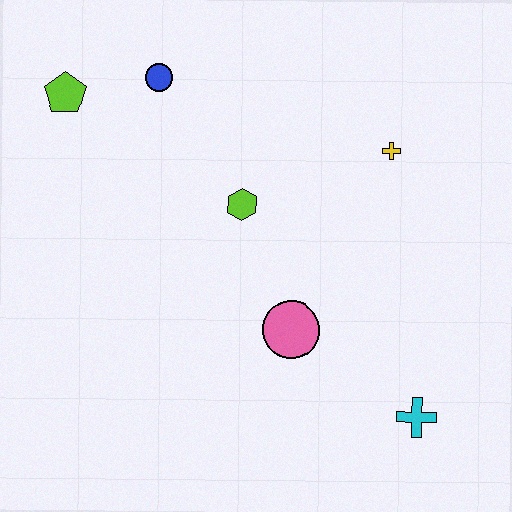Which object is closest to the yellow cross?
The lime hexagon is closest to the yellow cross.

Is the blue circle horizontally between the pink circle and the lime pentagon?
Yes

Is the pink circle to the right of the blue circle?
Yes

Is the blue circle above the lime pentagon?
Yes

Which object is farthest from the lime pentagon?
The cyan cross is farthest from the lime pentagon.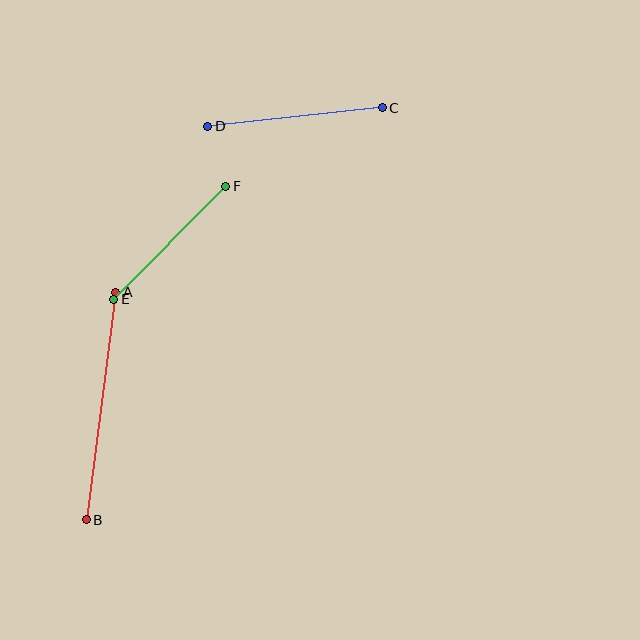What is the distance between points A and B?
The distance is approximately 229 pixels.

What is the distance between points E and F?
The distance is approximately 159 pixels.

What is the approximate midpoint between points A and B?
The midpoint is at approximately (101, 406) pixels.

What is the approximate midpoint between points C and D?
The midpoint is at approximately (295, 117) pixels.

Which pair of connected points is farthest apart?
Points A and B are farthest apart.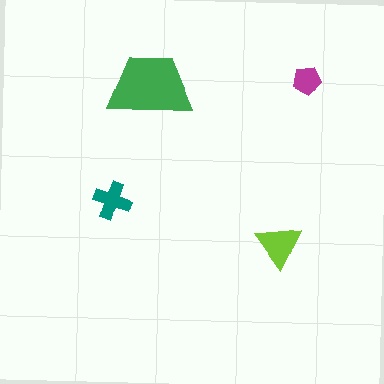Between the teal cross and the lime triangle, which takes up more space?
The lime triangle.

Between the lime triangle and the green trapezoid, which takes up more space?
The green trapezoid.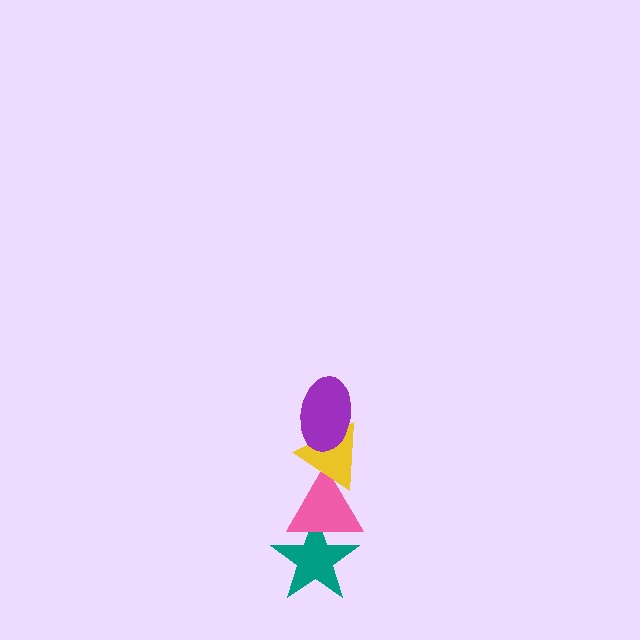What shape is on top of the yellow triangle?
The purple ellipse is on top of the yellow triangle.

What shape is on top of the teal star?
The pink triangle is on top of the teal star.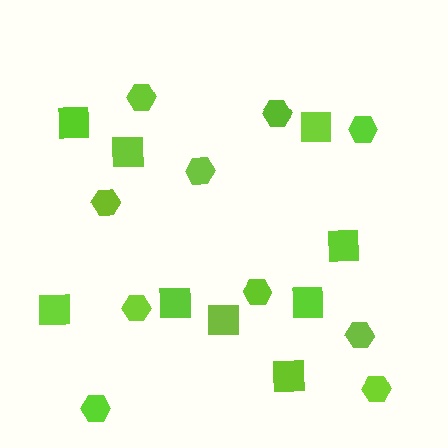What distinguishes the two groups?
There are 2 groups: one group of hexagons (10) and one group of squares (9).